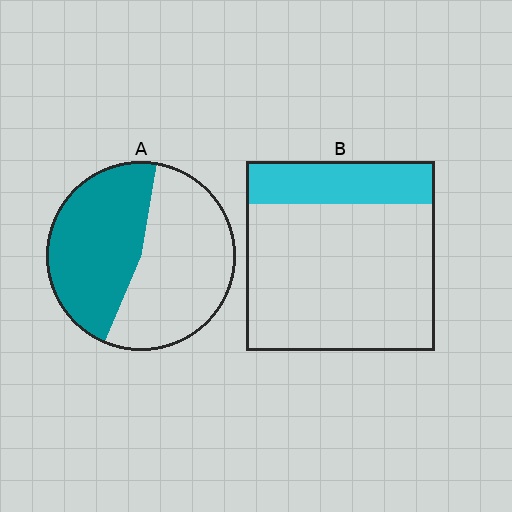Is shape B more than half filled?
No.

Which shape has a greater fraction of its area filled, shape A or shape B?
Shape A.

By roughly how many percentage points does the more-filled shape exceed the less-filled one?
By roughly 25 percentage points (A over B).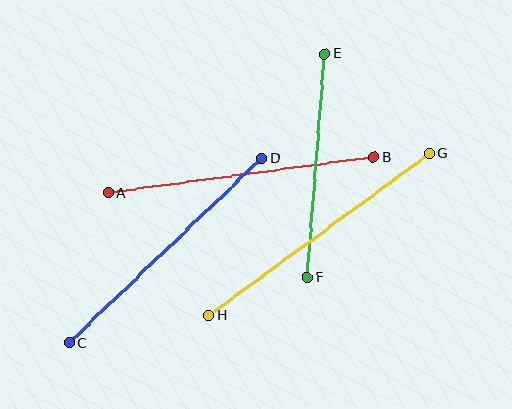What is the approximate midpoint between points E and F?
The midpoint is at approximately (316, 165) pixels.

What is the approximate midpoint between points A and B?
The midpoint is at approximately (241, 175) pixels.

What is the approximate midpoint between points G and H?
The midpoint is at approximately (319, 235) pixels.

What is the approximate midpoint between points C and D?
The midpoint is at approximately (165, 250) pixels.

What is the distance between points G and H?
The distance is approximately 273 pixels.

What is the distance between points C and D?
The distance is approximately 267 pixels.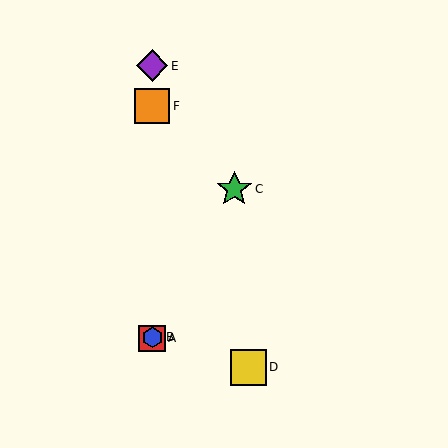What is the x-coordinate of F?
Object F is at x≈152.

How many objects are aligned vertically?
4 objects (A, B, E, F) are aligned vertically.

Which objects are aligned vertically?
Objects A, B, E, F are aligned vertically.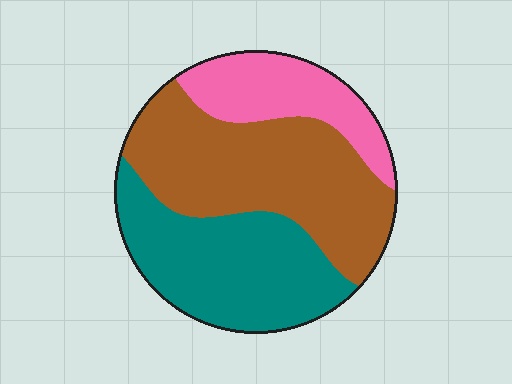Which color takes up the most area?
Brown, at roughly 45%.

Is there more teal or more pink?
Teal.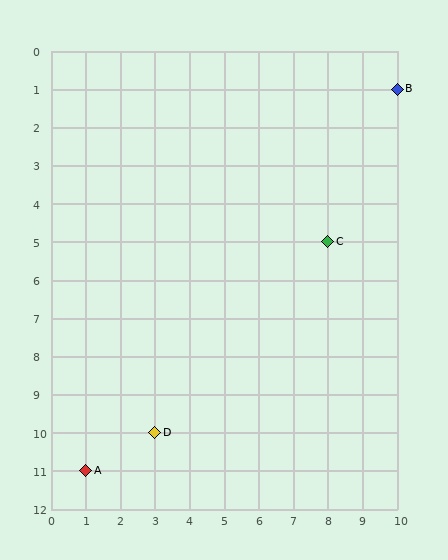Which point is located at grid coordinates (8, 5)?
Point C is at (8, 5).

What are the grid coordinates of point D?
Point D is at grid coordinates (3, 10).